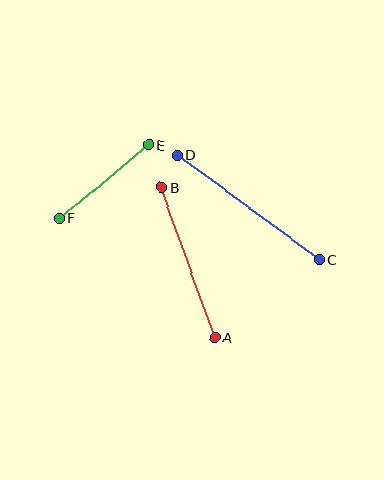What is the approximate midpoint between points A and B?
The midpoint is at approximately (188, 263) pixels.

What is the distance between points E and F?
The distance is approximately 115 pixels.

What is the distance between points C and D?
The distance is approximately 176 pixels.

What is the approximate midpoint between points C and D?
The midpoint is at approximately (248, 207) pixels.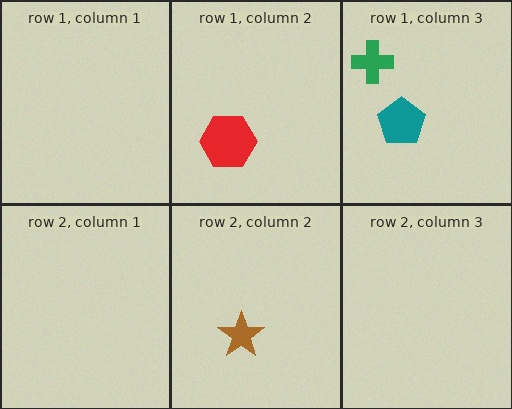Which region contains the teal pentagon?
The row 1, column 3 region.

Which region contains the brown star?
The row 2, column 2 region.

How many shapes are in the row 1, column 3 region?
2.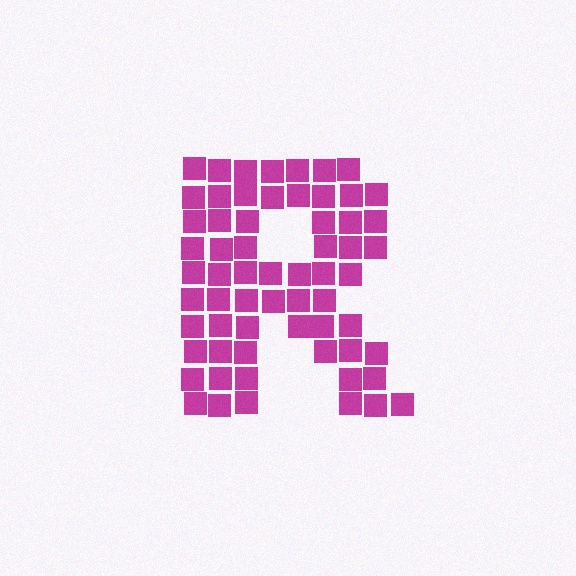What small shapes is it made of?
It is made of small squares.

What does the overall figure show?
The overall figure shows the letter R.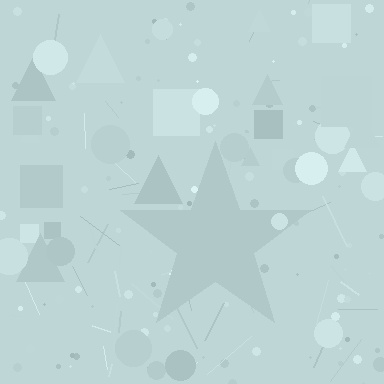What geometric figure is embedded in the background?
A star is embedded in the background.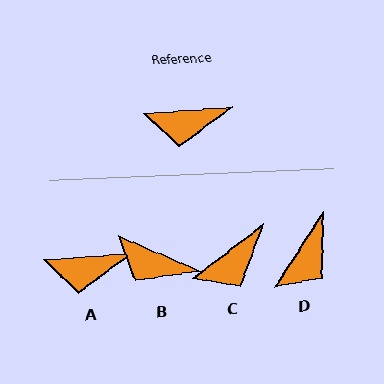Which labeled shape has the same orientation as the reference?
A.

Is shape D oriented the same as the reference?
No, it is off by about 53 degrees.